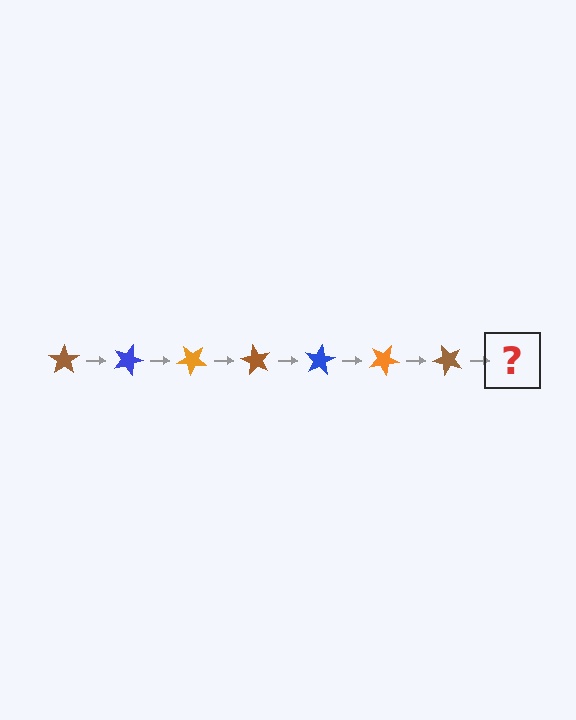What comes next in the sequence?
The next element should be a blue star, rotated 140 degrees from the start.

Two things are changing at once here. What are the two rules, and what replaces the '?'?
The two rules are that it rotates 20 degrees each step and the color cycles through brown, blue, and orange. The '?' should be a blue star, rotated 140 degrees from the start.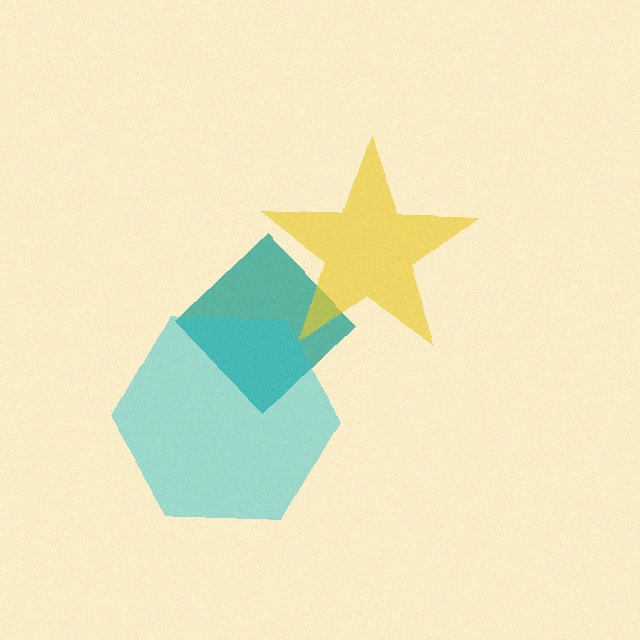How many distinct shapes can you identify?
There are 3 distinct shapes: a teal diamond, a cyan hexagon, a yellow star.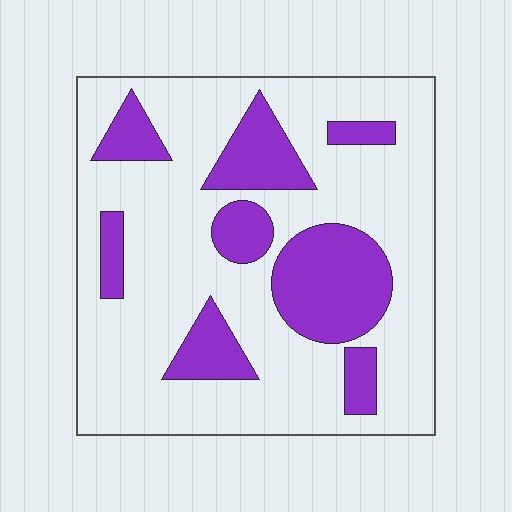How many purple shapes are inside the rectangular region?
8.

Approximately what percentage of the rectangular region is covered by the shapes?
Approximately 25%.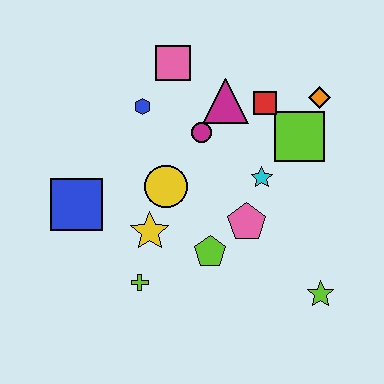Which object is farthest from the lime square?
The blue square is farthest from the lime square.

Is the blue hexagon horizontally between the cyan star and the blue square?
Yes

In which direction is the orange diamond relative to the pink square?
The orange diamond is to the right of the pink square.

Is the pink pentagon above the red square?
No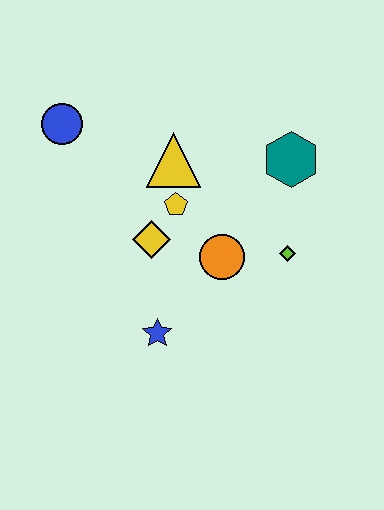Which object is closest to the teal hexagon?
The lime diamond is closest to the teal hexagon.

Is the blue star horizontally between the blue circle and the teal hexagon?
Yes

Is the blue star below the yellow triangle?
Yes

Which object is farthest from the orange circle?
The blue circle is farthest from the orange circle.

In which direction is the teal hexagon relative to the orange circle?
The teal hexagon is above the orange circle.